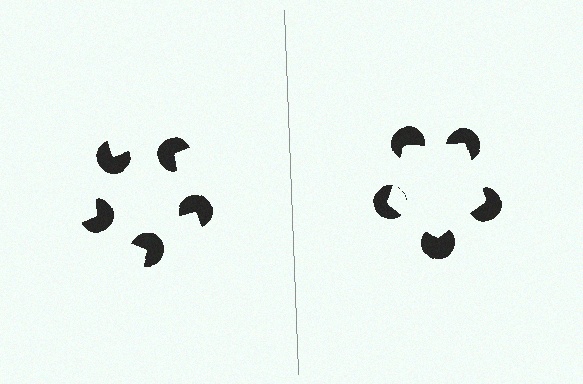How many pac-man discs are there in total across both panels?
10 — 5 on each side.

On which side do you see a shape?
An illusory pentagon appears on the right side. On the left side the wedge cuts are rotated, so no coherent shape forms.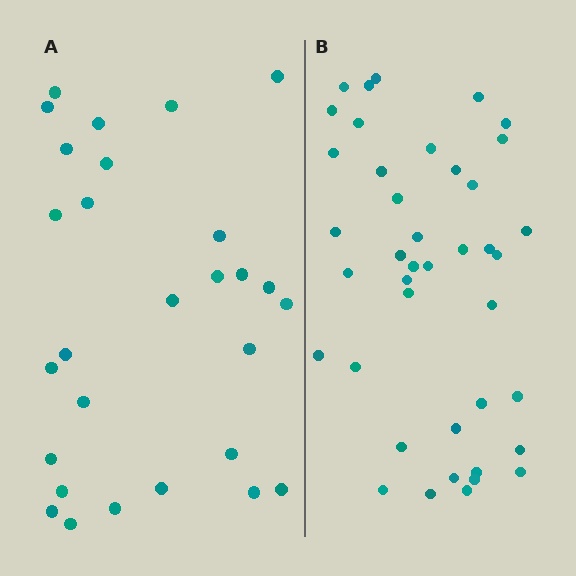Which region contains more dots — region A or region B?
Region B (the right region) has more dots.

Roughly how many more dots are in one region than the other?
Region B has approximately 15 more dots than region A.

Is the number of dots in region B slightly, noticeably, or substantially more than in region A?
Region B has substantially more. The ratio is roughly 1.5 to 1.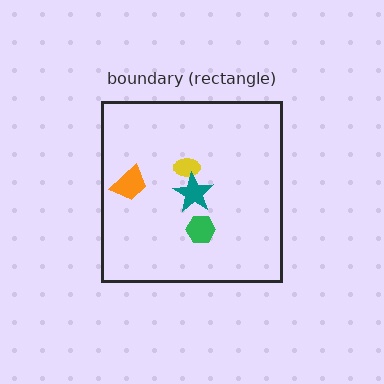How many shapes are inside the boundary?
4 inside, 0 outside.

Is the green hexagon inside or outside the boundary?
Inside.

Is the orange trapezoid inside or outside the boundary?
Inside.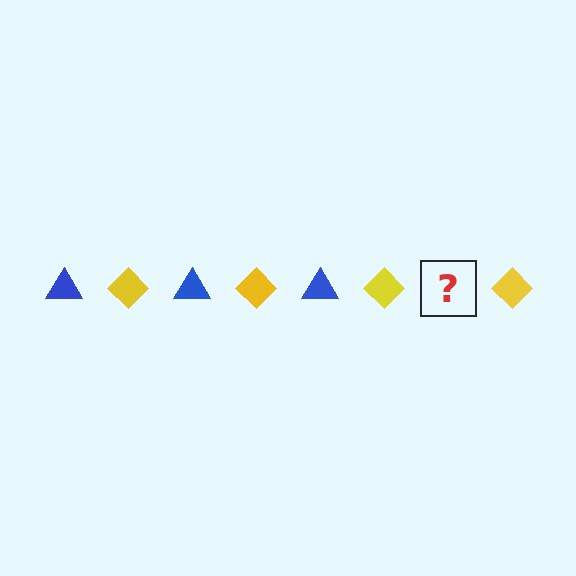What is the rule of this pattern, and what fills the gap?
The rule is that the pattern alternates between blue triangle and yellow diamond. The gap should be filled with a blue triangle.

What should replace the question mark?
The question mark should be replaced with a blue triangle.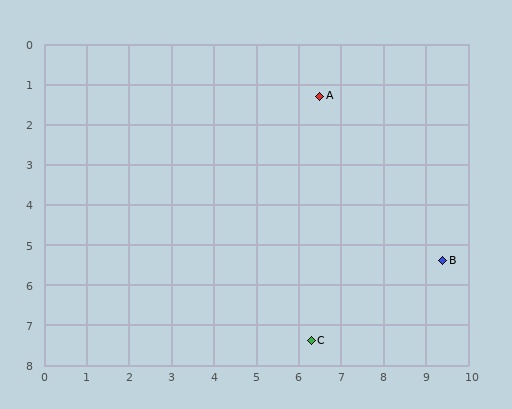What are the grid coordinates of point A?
Point A is at approximately (6.5, 1.3).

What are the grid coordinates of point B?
Point B is at approximately (9.4, 5.4).